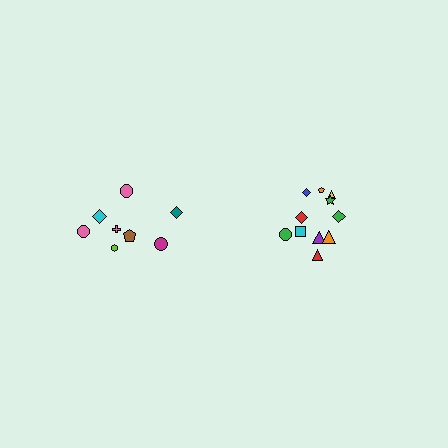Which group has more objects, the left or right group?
The right group.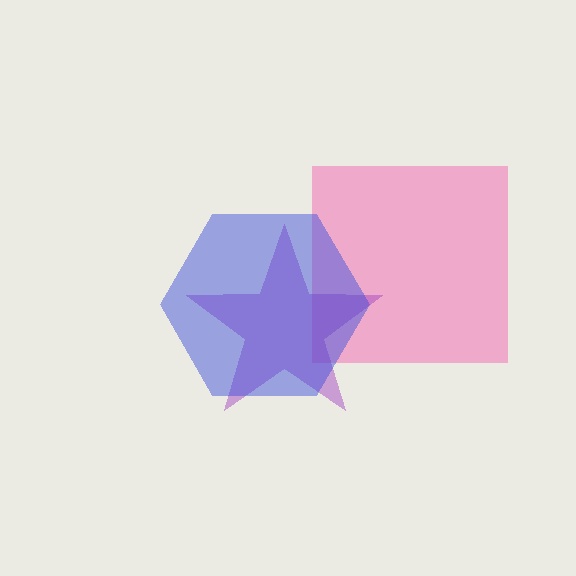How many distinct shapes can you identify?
There are 3 distinct shapes: a pink square, a purple star, a blue hexagon.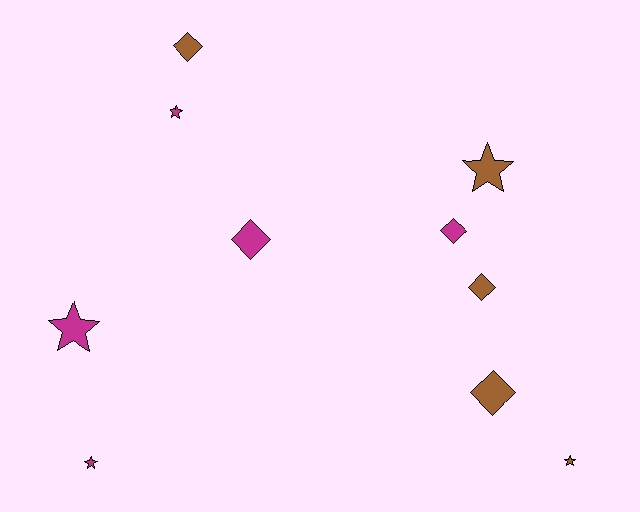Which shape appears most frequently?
Star, with 5 objects.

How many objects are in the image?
There are 10 objects.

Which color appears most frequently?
Brown, with 5 objects.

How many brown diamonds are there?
There are 3 brown diamonds.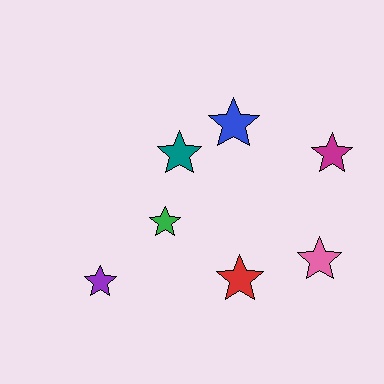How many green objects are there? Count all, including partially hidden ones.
There is 1 green object.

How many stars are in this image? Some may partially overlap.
There are 7 stars.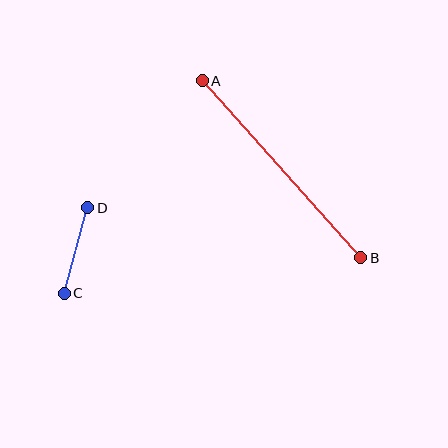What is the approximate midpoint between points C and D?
The midpoint is at approximately (76, 250) pixels.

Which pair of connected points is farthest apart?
Points A and B are farthest apart.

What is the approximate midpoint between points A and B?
The midpoint is at approximately (281, 169) pixels.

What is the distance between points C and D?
The distance is approximately 88 pixels.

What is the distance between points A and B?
The distance is approximately 237 pixels.